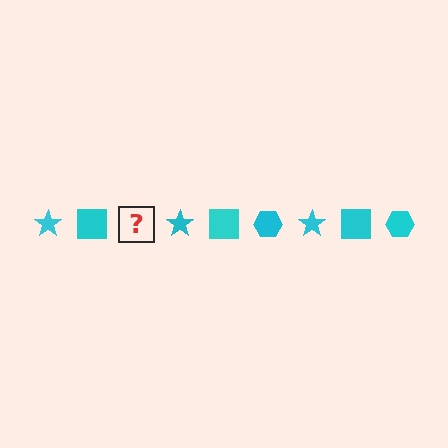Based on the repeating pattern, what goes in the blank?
The blank should be a cyan hexagon.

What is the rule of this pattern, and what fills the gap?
The rule is that the pattern cycles through star, square, hexagon shapes in cyan. The gap should be filled with a cyan hexagon.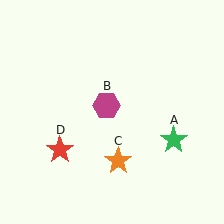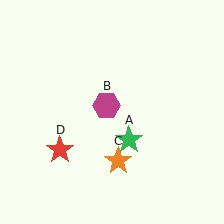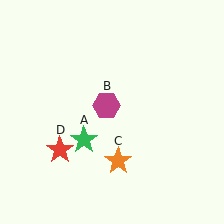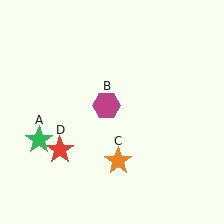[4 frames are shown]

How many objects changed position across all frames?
1 object changed position: green star (object A).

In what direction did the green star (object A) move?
The green star (object A) moved left.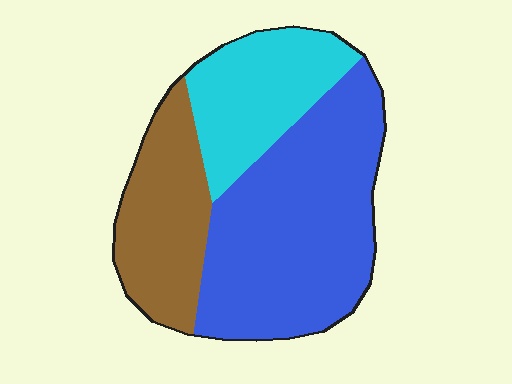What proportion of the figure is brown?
Brown covers about 25% of the figure.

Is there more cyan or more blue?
Blue.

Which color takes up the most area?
Blue, at roughly 50%.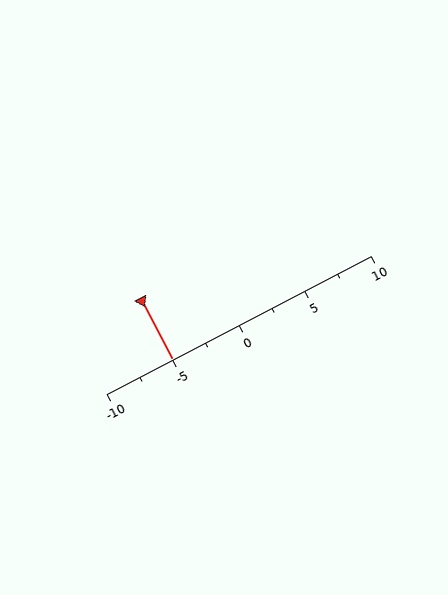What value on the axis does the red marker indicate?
The marker indicates approximately -5.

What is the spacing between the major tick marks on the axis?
The major ticks are spaced 5 apart.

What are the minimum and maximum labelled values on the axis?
The axis runs from -10 to 10.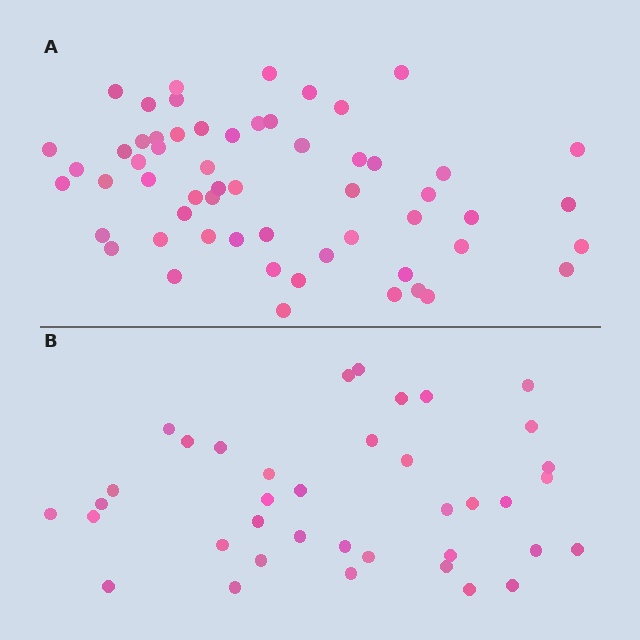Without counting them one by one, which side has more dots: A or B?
Region A (the top region) has more dots.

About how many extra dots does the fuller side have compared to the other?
Region A has approximately 20 more dots than region B.